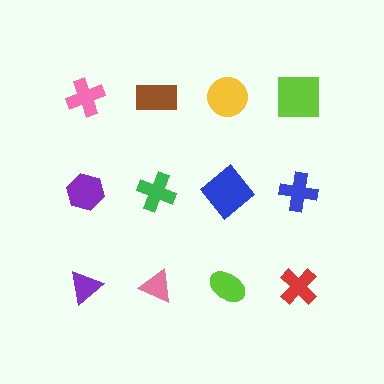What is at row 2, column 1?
A purple hexagon.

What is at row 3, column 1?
A purple triangle.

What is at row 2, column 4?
A blue cross.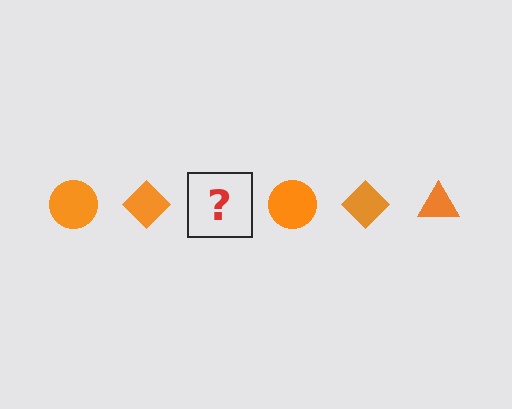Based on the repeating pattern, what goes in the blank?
The blank should be an orange triangle.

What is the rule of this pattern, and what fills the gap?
The rule is that the pattern cycles through circle, diamond, triangle shapes in orange. The gap should be filled with an orange triangle.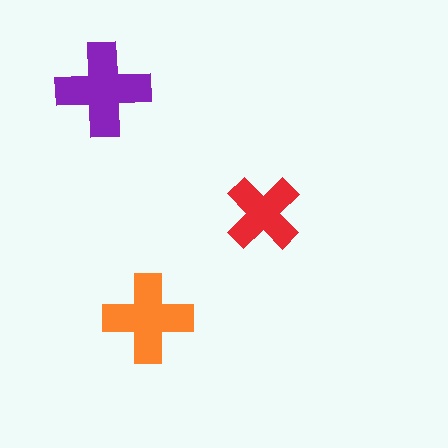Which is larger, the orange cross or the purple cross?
The purple one.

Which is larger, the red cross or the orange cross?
The orange one.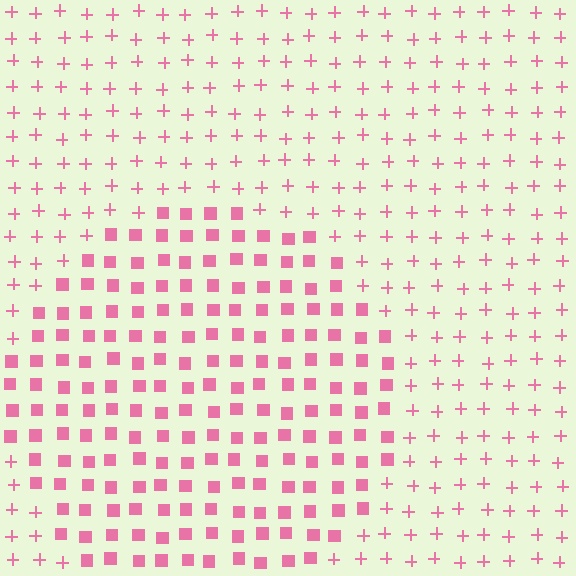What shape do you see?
I see a circle.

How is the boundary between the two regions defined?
The boundary is defined by a change in element shape: squares inside vs. plus signs outside. All elements share the same color and spacing.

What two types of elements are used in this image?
The image uses squares inside the circle region and plus signs outside it.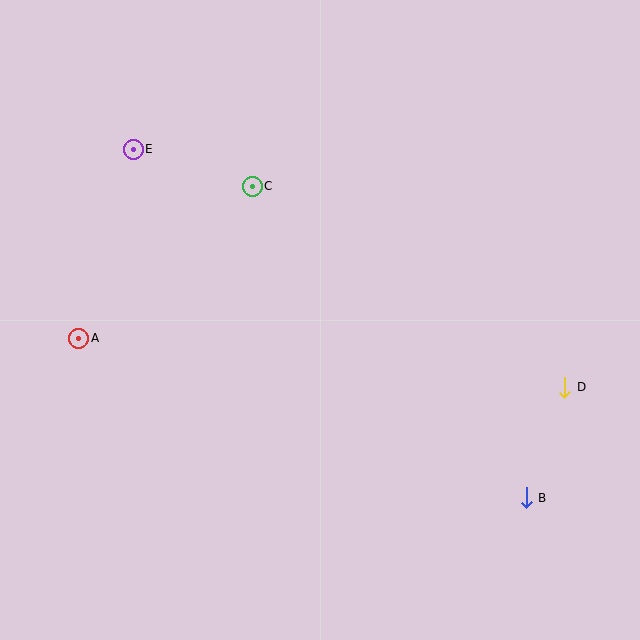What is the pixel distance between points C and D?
The distance between C and D is 371 pixels.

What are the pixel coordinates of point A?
Point A is at (79, 338).